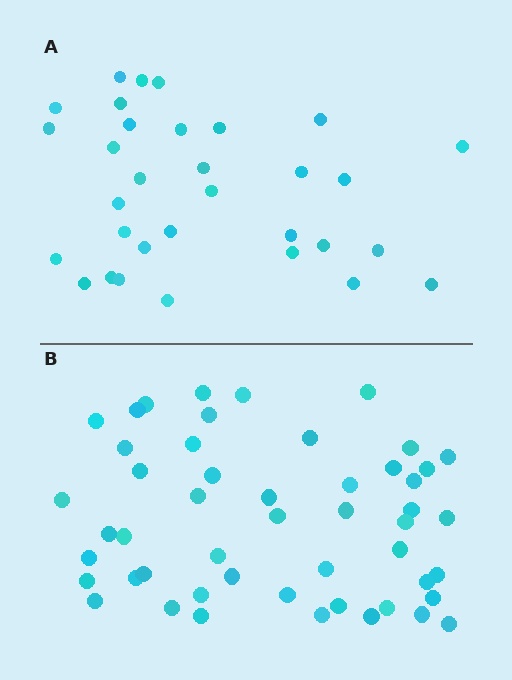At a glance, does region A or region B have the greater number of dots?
Region B (the bottom region) has more dots.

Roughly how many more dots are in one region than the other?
Region B has approximately 20 more dots than region A.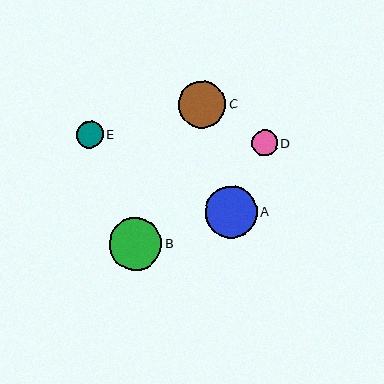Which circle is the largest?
Circle B is the largest with a size of approximately 53 pixels.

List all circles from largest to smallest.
From largest to smallest: B, A, C, E, D.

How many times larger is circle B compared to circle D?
Circle B is approximately 2.0 times the size of circle D.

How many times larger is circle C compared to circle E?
Circle C is approximately 1.8 times the size of circle E.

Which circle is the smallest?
Circle D is the smallest with a size of approximately 26 pixels.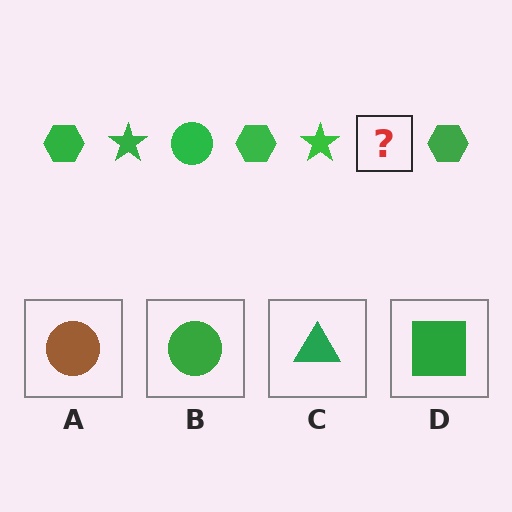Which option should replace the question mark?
Option B.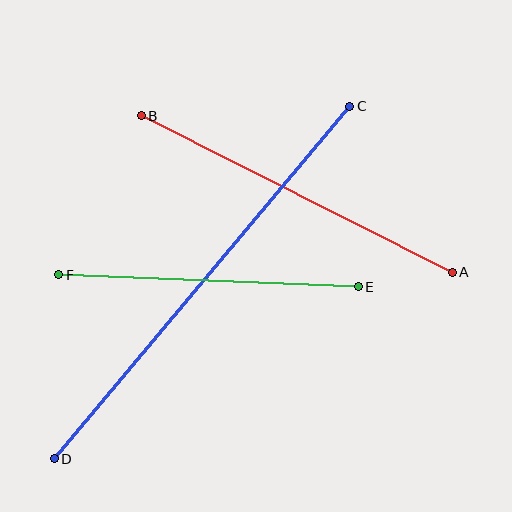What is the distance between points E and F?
The distance is approximately 300 pixels.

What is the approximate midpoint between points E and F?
The midpoint is at approximately (209, 281) pixels.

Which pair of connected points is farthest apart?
Points C and D are farthest apart.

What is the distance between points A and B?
The distance is approximately 348 pixels.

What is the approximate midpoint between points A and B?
The midpoint is at approximately (297, 194) pixels.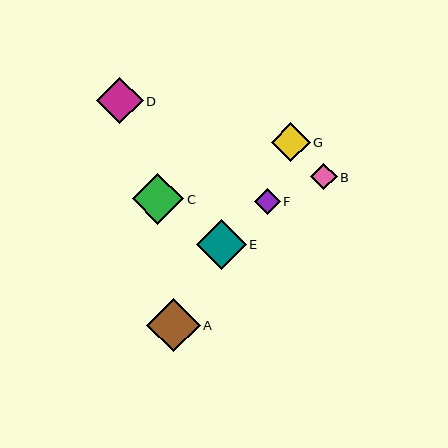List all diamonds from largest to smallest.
From largest to smallest: A, C, E, D, G, B, F.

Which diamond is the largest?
Diamond A is the largest with a size of approximately 53 pixels.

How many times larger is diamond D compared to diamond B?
Diamond D is approximately 1.8 times the size of diamond B.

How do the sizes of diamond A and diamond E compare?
Diamond A and diamond E are approximately the same size.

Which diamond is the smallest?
Diamond F is the smallest with a size of approximately 26 pixels.